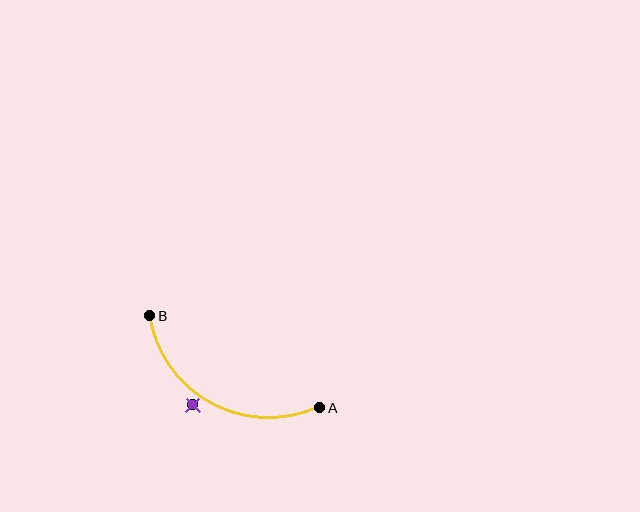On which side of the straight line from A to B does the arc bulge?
The arc bulges below the straight line connecting A and B.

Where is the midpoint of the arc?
The arc midpoint is the point on the curve farthest from the straight line joining A and B. It sits below that line.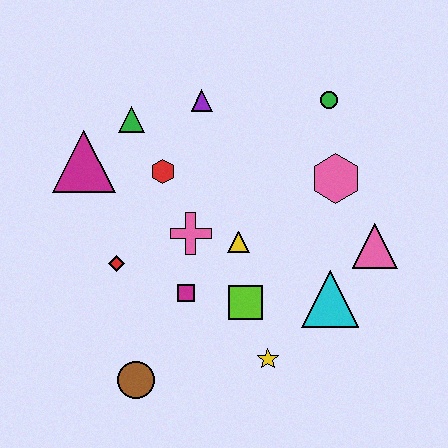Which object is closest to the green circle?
The pink hexagon is closest to the green circle.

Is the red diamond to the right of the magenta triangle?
Yes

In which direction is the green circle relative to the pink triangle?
The green circle is above the pink triangle.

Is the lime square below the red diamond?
Yes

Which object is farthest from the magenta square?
The green circle is farthest from the magenta square.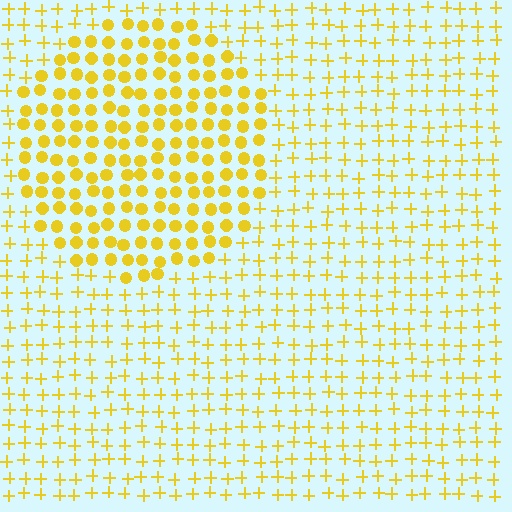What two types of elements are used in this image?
The image uses circles inside the circle region and plus signs outside it.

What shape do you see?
I see a circle.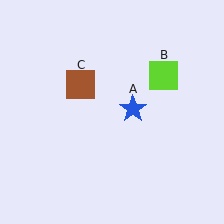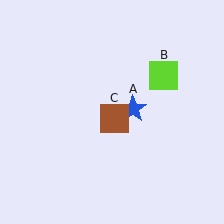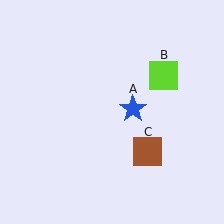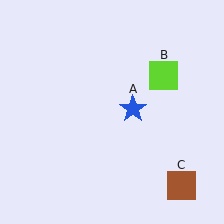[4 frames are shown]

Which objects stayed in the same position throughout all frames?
Blue star (object A) and lime square (object B) remained stationary.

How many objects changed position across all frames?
1 object changed position: brown square (object C).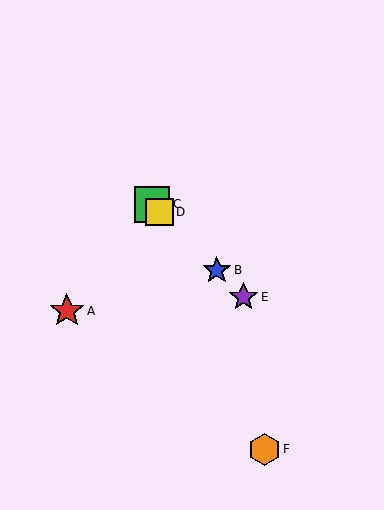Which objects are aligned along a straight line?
Objects B, C, D, E are aligned along a straight line.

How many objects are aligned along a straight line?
4 objects (B, C, D, E) are aligned along a straight line.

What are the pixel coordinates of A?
Object A is at (67, 311).